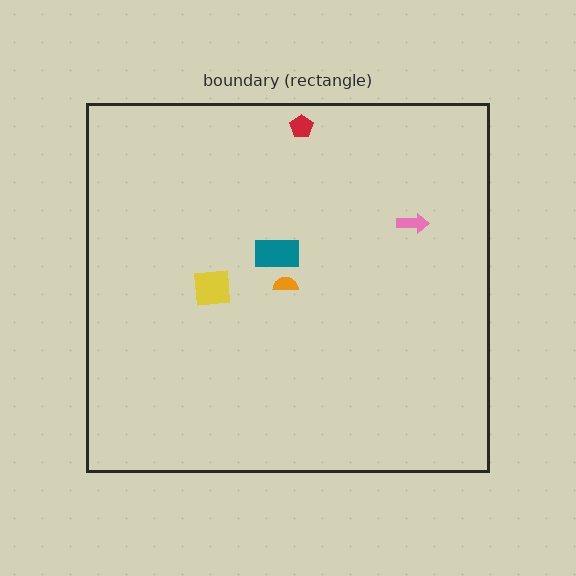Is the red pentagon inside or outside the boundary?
Inside.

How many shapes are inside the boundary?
5 inside, 0 outside.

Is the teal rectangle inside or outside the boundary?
Inside.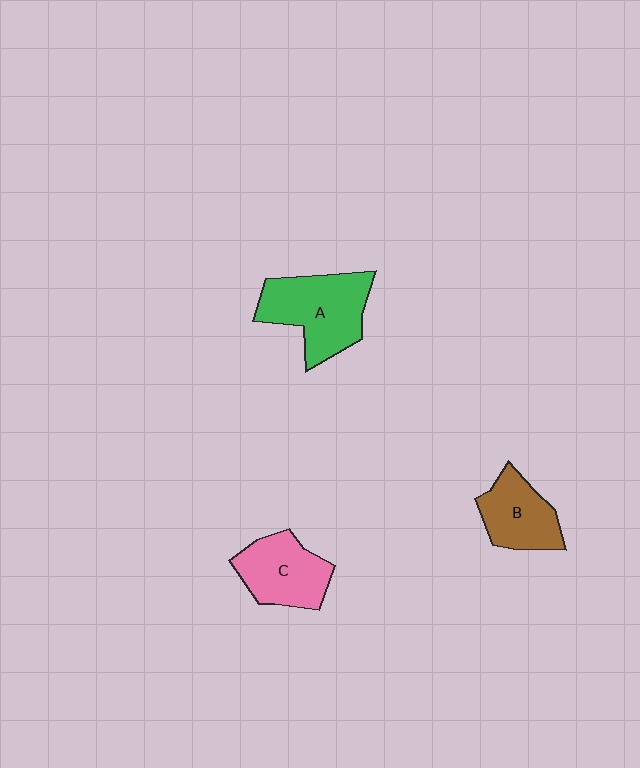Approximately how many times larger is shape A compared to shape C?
Approximately 1.3 times.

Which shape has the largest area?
Shape A (green).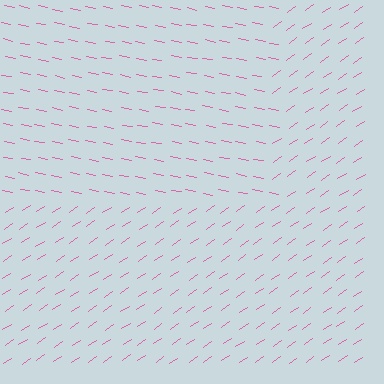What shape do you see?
I see a rectangle.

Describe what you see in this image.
The image is filled with small pink line segments. A rectangle region in the image has lines oriented differently from the surrounding lines, creating a visible texture boundary.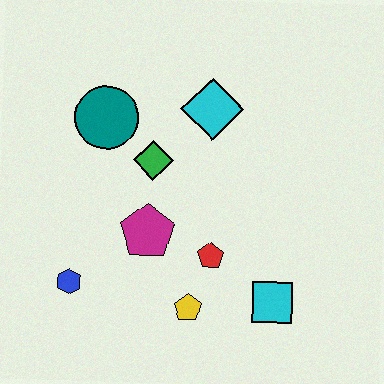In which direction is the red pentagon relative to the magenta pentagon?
The red pentagon is to the right of the magenta pentagon.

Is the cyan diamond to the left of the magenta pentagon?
No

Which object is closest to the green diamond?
The teal circle is closest to the green diamond.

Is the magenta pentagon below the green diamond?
Yes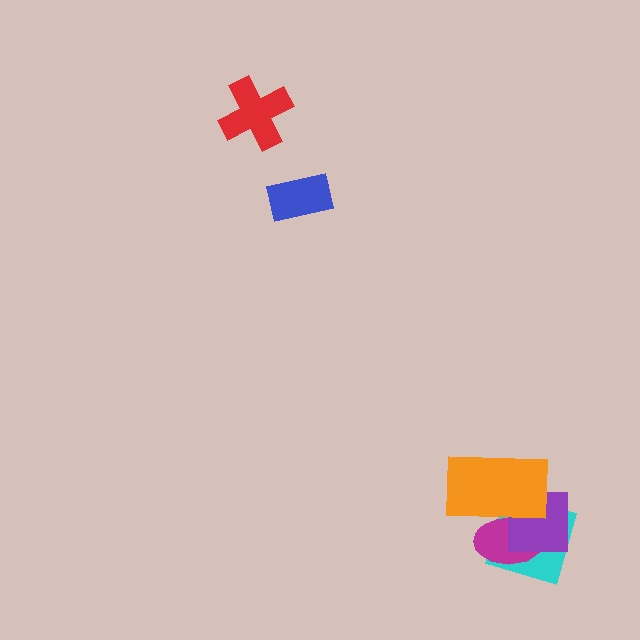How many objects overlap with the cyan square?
3 objects overlap with the cyan square.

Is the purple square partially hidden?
Yes, it is partially covered by another shape.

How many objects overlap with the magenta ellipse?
3 objects overlap with the magenta ellipse.